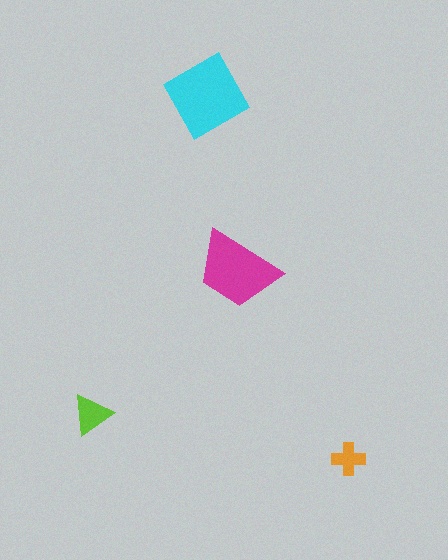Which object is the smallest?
The orange cross.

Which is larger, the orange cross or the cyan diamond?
The cyan diamond.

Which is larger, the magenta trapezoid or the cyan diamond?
The cyan diamond.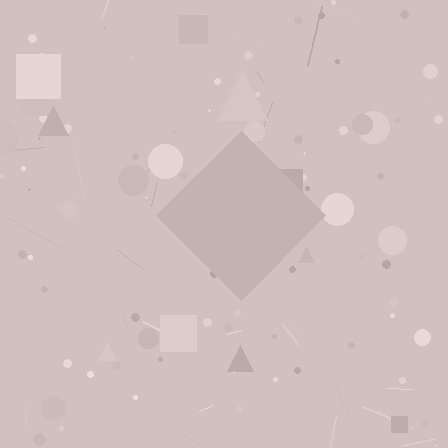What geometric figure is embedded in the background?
A diamond is embedded in the background.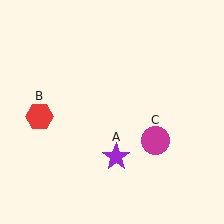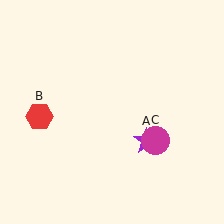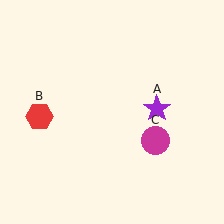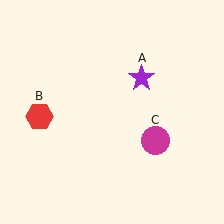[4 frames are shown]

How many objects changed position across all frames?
1 object changed position: purple star (object A).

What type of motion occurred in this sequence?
The purple star (object A) rotated counterclockwise around the center of the scene.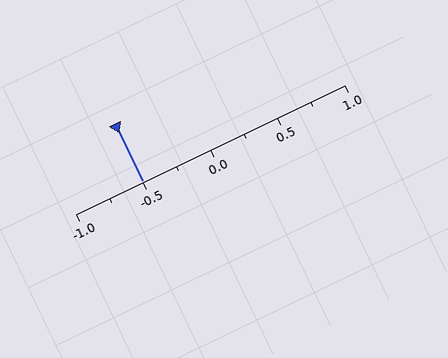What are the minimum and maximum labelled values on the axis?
The axis runs from -1.0 to 1.0.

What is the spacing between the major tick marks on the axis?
The major ticks are spaced 0.5 apart.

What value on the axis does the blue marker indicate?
The marker indicates approximately -0.5.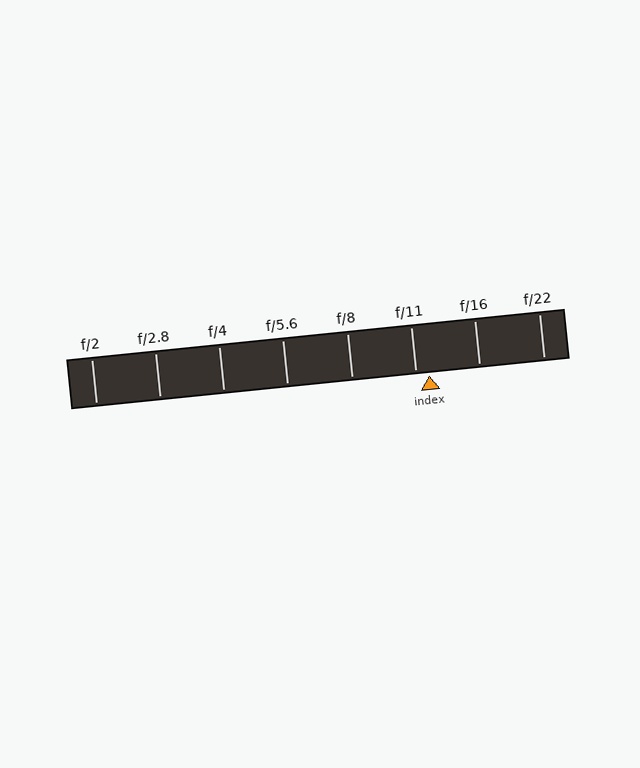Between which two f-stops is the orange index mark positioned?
The index mark is between f/11 and f/16.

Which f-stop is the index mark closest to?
The index mark is closest to f/11.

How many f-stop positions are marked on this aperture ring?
There are 8 f-stop positions marked.